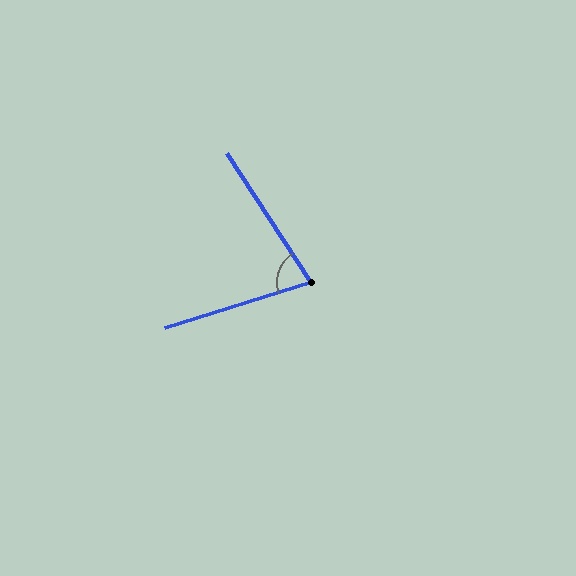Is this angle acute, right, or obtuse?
It is acute.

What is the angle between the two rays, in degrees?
Approximately 74 degrees.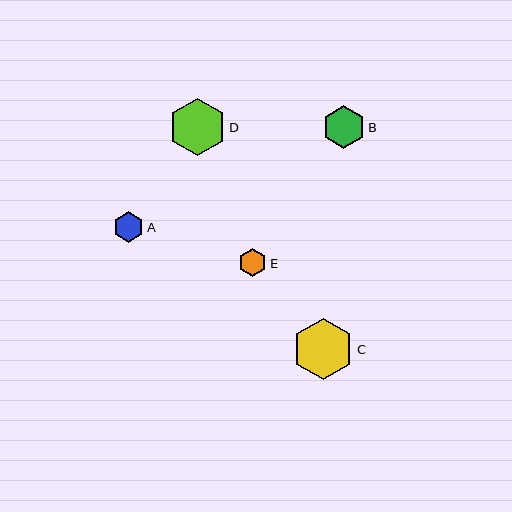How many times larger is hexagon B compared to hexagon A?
Hexagon B is approximately 1.4 times the size of hexagon A.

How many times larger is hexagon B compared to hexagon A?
Hexagon B is approximately 1.4 times the size of hexagon A.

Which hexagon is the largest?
Hexagon C is the largest with a size of approximately 61 pixels.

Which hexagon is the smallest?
Hexagon E is the smallest with a size of approximately 28 pixels.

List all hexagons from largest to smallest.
From largest to smallest: C, D, B, A, E.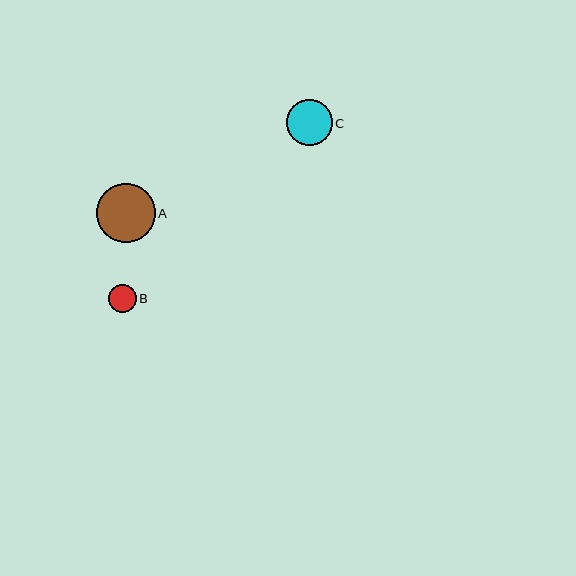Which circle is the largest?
Circle A is the largest with a size of approximately 59 pixels.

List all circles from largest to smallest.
From largest to smallest: A, C, B.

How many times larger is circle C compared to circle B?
Circle C is approximately 1.7 times the size of circle B.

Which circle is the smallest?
Circle B is the smallest with a size of approximately 28 pixels.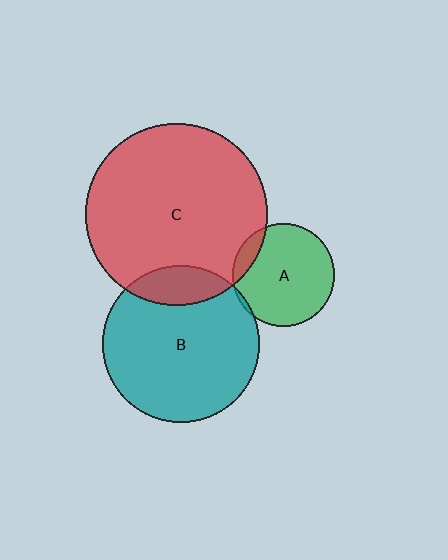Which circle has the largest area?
Circle C (red).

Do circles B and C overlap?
Yes.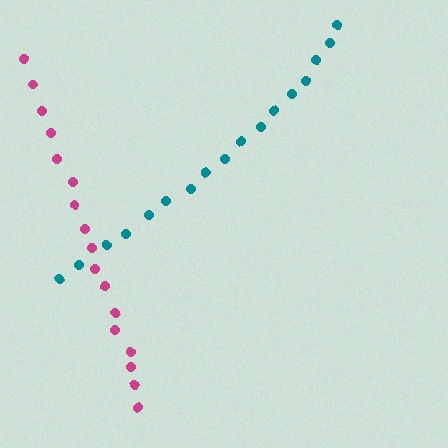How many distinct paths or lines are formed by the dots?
There are 2 distinct paths.